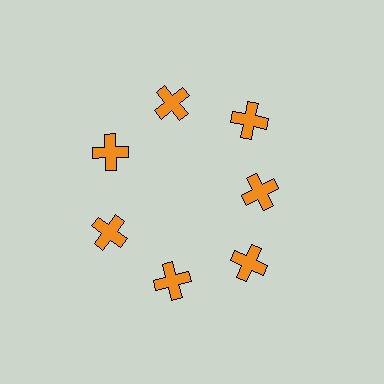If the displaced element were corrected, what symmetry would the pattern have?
It would have 7-fold rotational symmetry — the pattern would map onto itself every 51 degrees.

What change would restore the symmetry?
The symmetry would be restored by moving it outward, back onto the ring so that all 7 crosses sit at equal angles and equal distance from the center.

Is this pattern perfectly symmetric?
No. The 7 orange crosses are arranged in a ring, but one element near the 3 o'clock position is pulled inward toward the center, breaking the 7-fold rotational symmetry.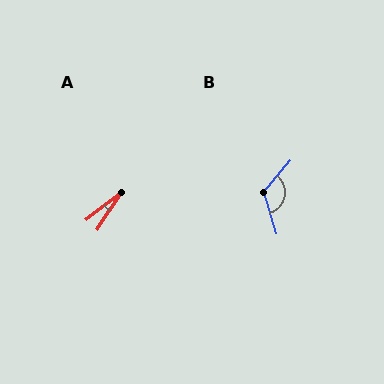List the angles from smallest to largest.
A (20°), B (123°).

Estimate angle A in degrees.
Approximately 20 degrees.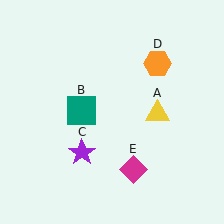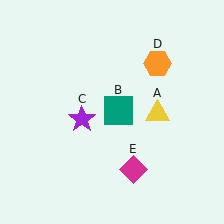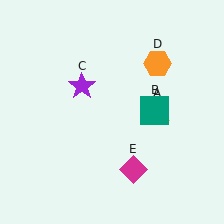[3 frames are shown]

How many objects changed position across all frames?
2 objects changed position: teal square (object B), purple star (object C).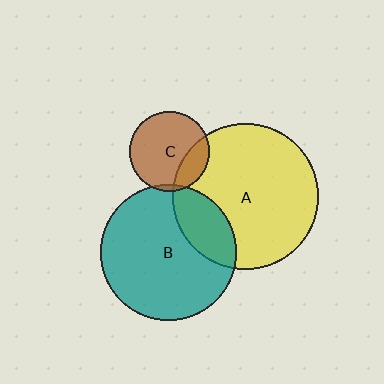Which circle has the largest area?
Circle A (yellow).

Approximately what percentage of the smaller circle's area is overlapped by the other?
Approximately 5%.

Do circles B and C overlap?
Yes.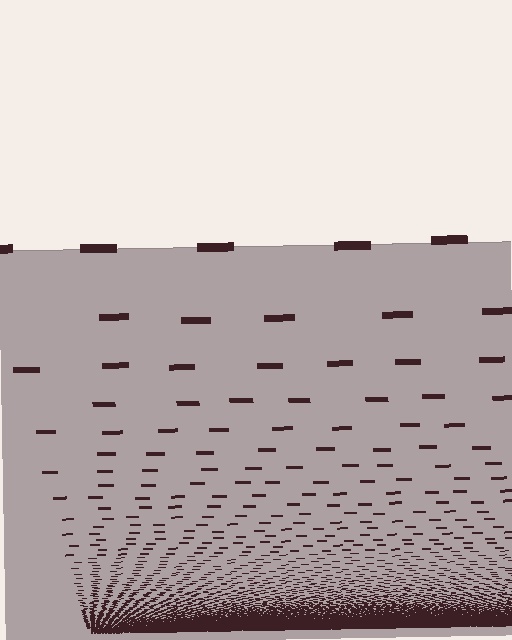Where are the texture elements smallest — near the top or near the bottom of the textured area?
Near the bottom.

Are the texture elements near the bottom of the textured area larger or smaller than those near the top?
Smaller. The gradient is inverted — elements near the bottom are smaller and denser.